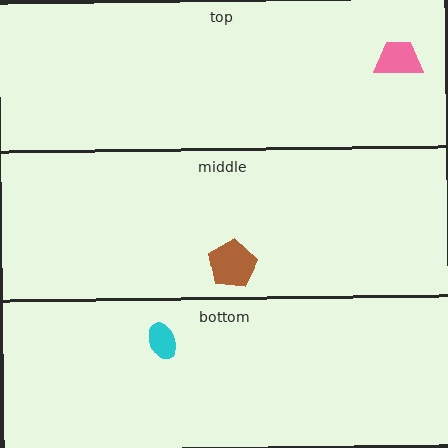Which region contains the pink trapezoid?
The top region.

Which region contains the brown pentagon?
The middle region.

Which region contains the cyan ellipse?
The bottom region.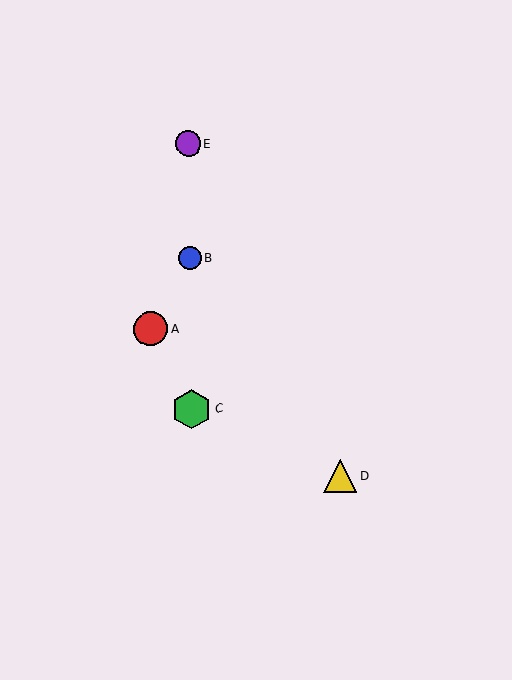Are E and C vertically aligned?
Yes, both are at x≈188.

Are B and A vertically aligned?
No, B is at x≈190 and A is at x≈150.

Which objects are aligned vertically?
Objects B, C, E are aligned vertically.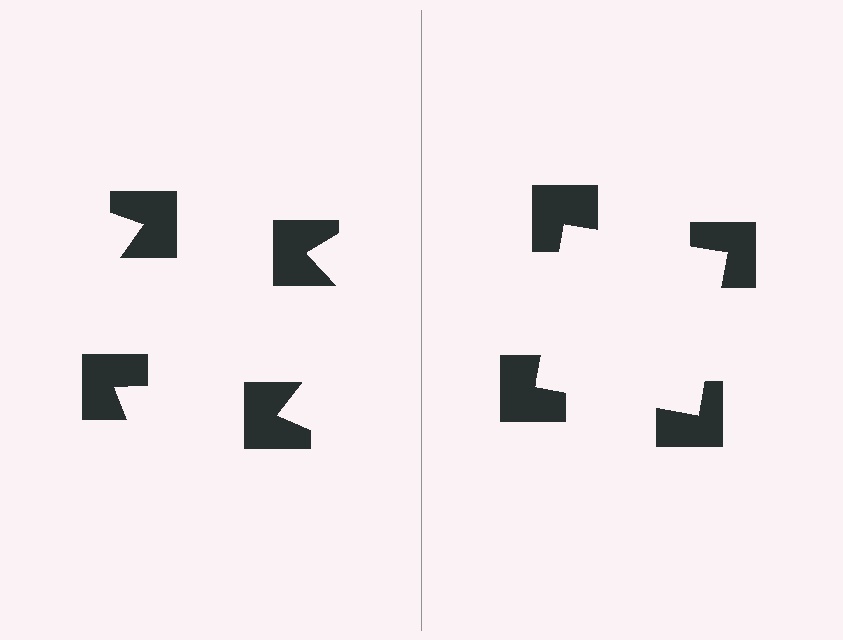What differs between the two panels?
The notched squares are positioned identically on both sides; only the wedge orientations differ. On the right they align to a square; on the left they are misaligned.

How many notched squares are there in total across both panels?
8 — 4 on each side.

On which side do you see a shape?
An illusory square appears on the right side. On the left side the wedge cuts are rotated, so no coherent shape forms.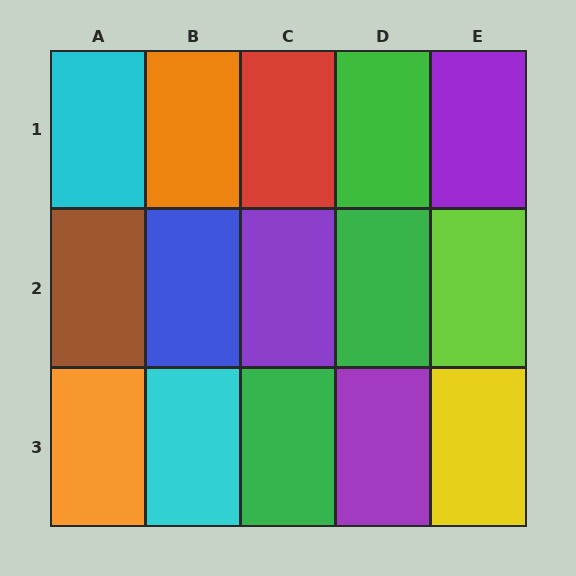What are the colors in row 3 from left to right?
Orange, cyan, green, purple, yellow.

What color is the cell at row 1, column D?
Green.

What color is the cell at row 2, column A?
Brown.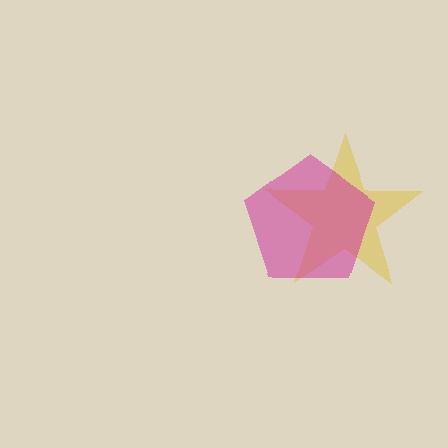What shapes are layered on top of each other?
The layered shapes are: a yellow star, a magenta pentagon.